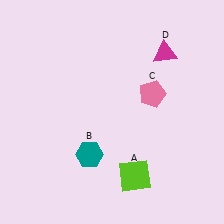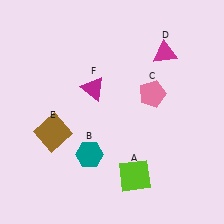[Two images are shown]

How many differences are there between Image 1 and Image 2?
There are 2 differences between the two images.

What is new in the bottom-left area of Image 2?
A brown square (E) was added in the bottom-left area of Image 2.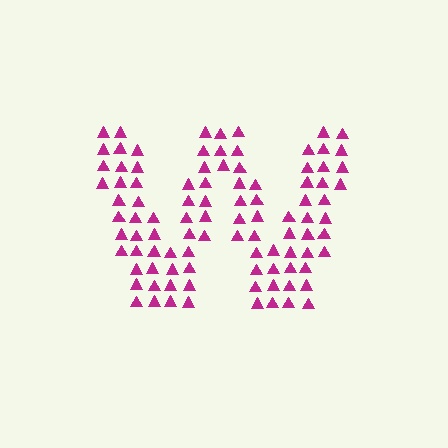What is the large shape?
The large shape is the letter W.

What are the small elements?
The small elements are triangles.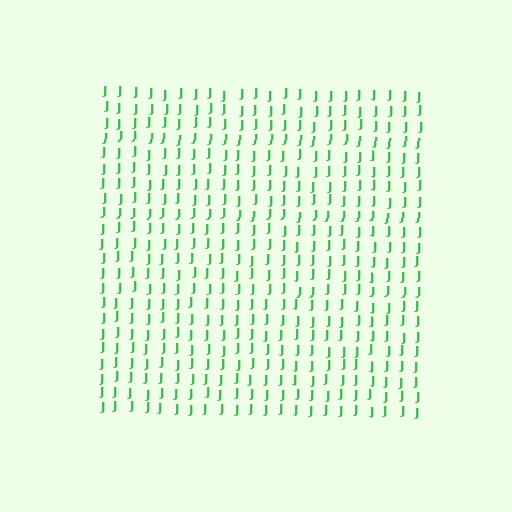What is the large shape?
The large shape is a square.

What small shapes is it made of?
It is made of small letter J's.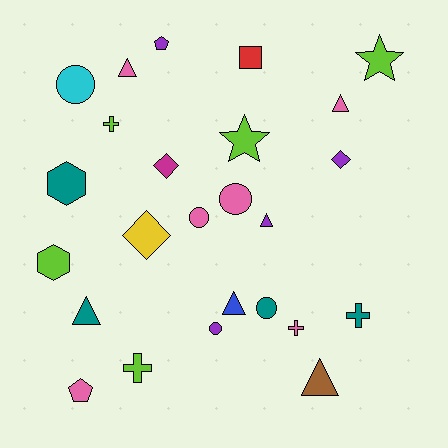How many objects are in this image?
There are 25 objects.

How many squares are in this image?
There is 1 square.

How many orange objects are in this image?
There are no orange objects.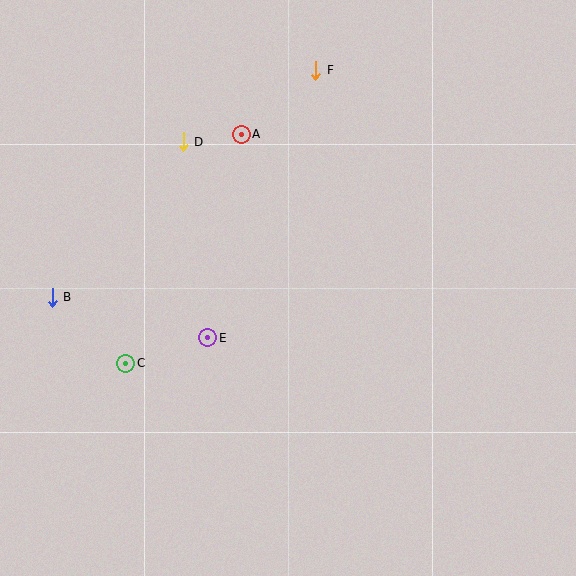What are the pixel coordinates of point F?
Point F is at (316, 70).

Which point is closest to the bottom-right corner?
Point E is closest to the bottom-right corner.